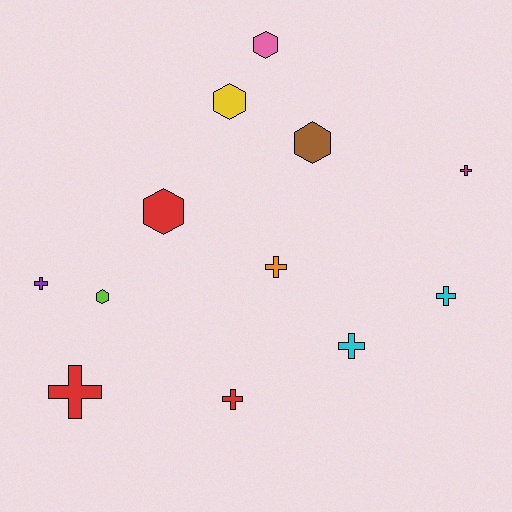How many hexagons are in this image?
There are 5 hexagons.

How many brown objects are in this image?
There is 1 brown object.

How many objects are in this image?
There are 12 objects.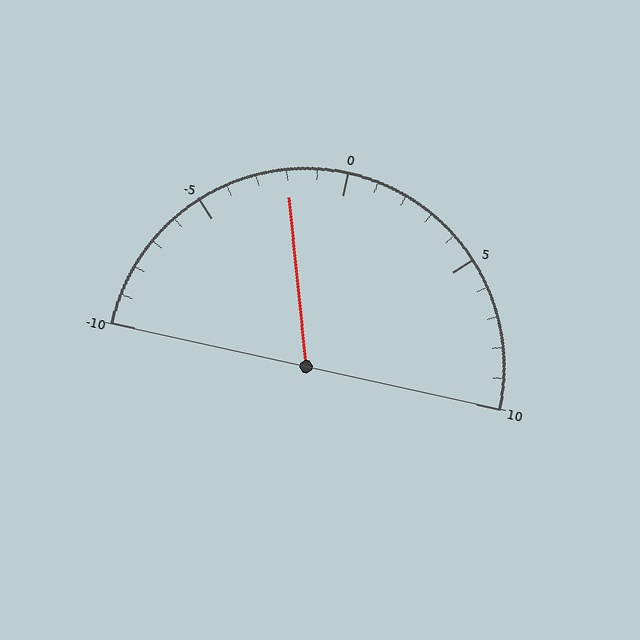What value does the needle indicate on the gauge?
The needle indicates approximately -2.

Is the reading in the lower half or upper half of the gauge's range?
The reading is in the lower half of the range (-10 to 10).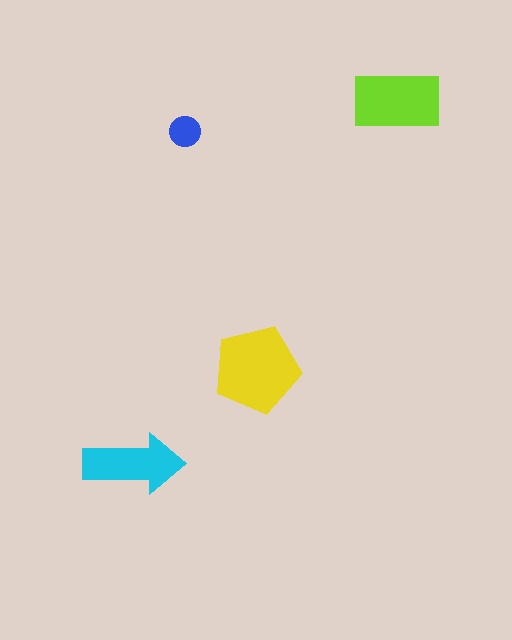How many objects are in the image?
There are 4 objects in the image.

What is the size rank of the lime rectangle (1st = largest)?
2nd.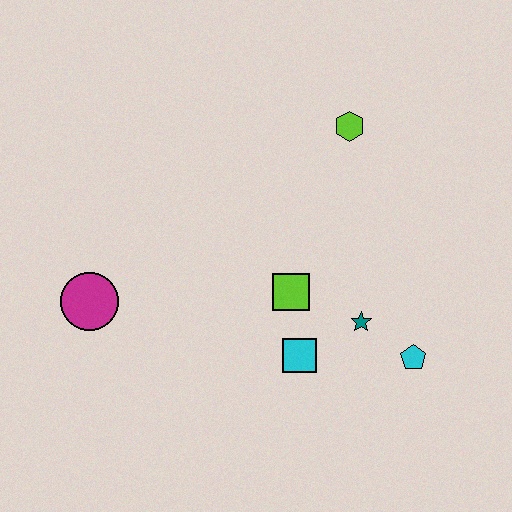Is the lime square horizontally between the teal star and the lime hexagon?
No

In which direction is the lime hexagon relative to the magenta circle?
The lime hexagon is to the right of the magenta circle.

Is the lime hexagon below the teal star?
No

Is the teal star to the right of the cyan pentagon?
No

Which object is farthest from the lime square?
The magenta circle is farthest from the lime square.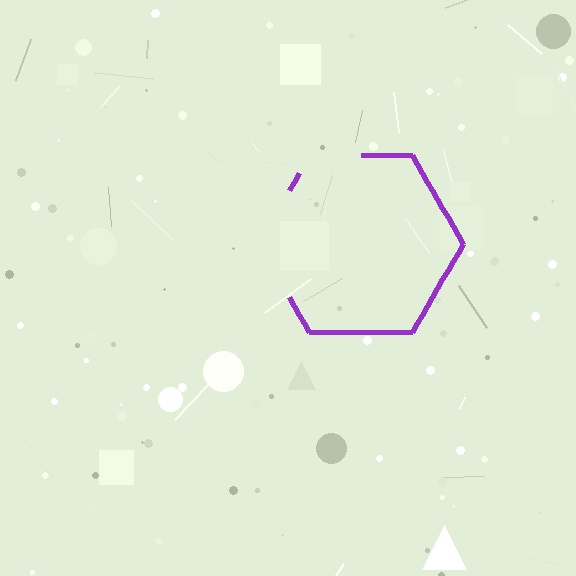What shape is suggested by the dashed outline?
The dashed outline suggests a hexagon.